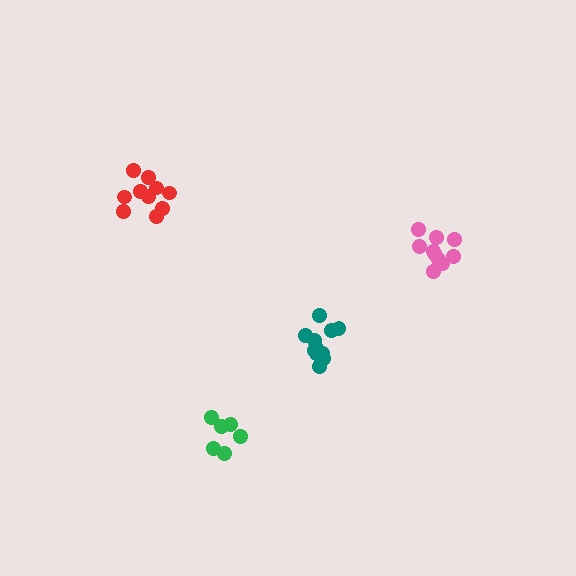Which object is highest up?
The red cluster is topmost.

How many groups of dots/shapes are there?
There are 4 groups.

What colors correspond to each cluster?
The clusters are colored: teal, green, red, pink.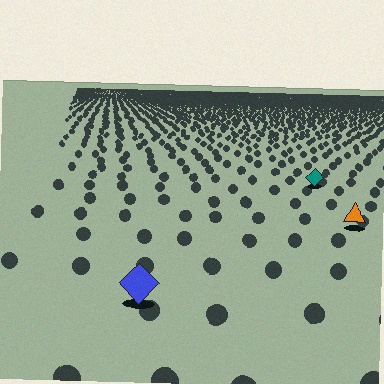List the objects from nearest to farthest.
From nearest to farthest: the blue diamond, the orange triangle, the teal diamond.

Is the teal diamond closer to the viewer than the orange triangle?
No. The orange triangle is closer — you can tell from the texture gradient: the ground texture is coarser near it.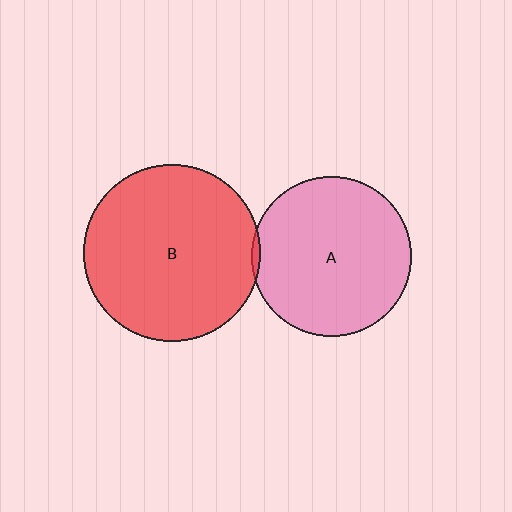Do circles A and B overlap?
Yes.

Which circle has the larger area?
Circle B (red).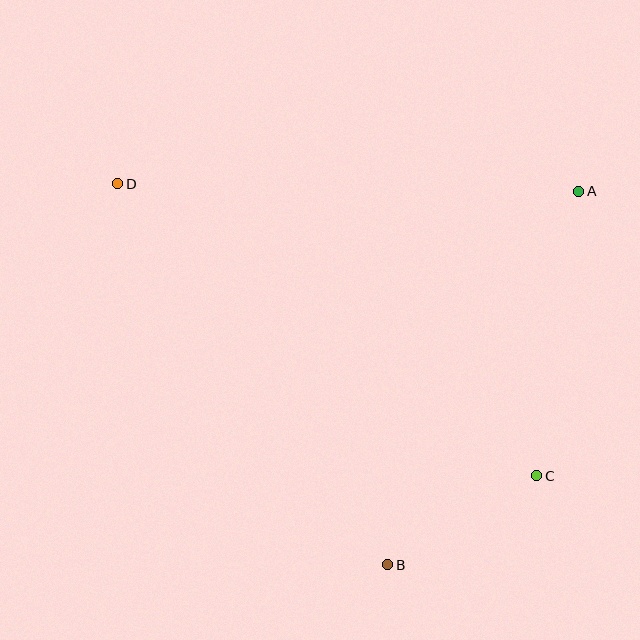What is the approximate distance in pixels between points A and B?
The distance between A and B is approximately 419 pixels.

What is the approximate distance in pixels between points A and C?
The distance between A and C is approximately 288 pixels.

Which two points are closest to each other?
Points B and C are closest to each other.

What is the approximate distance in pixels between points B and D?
The distance between B and D is approximately 467 pixels.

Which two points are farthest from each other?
Points C and D are farthest from each other.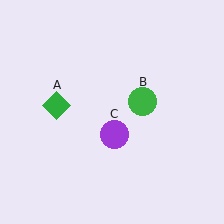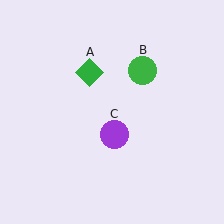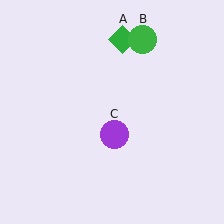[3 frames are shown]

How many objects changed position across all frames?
2 objects changed position: green diamond (object A), green circle (object B).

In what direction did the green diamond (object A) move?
The green diamond (object A) moved up and to the right.